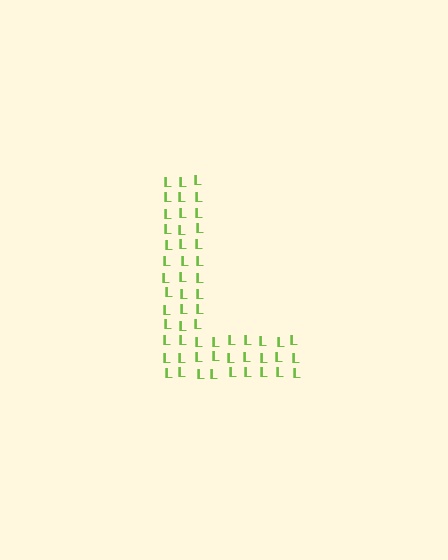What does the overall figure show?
The overall figure shows the letter L.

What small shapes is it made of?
It is made of small letter L's.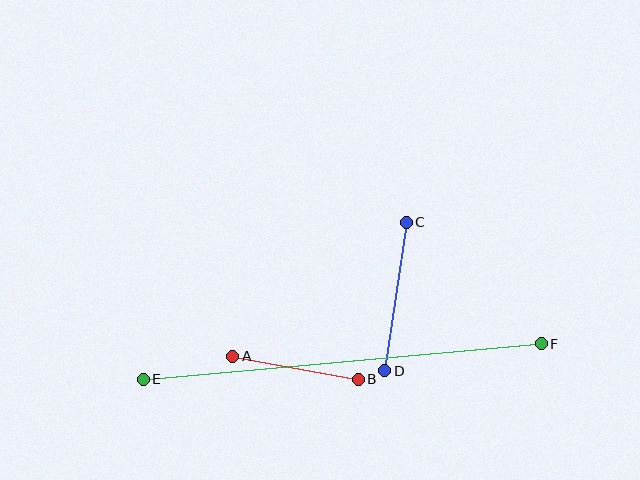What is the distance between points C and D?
The distance is approximately 150 pixels.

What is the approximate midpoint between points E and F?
The midpoint is at approximately (342, 362) pixels.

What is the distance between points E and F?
The distance is approximately 400 pixels.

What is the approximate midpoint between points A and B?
The midpoint is at approximately (296, 368) pixels.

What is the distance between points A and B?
The distance is approximately 128 pixels.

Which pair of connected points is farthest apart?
Points E and F are farthest apart.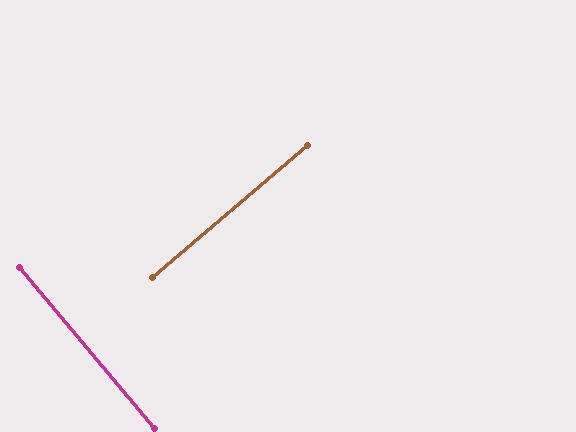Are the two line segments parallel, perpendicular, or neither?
Perpendicular — they meet at approximately 90°.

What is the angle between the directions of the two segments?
Approximately 90 degrees.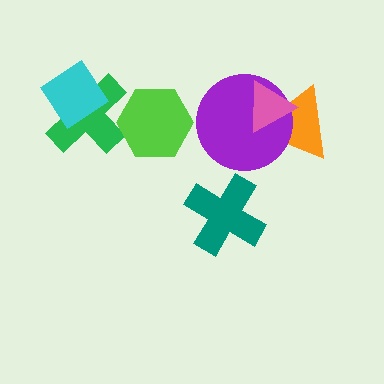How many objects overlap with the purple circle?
2 objects overlap with the purple circle.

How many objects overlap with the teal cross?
0 objects overlap with the teal cross.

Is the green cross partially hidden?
Yes, it is partially covered by another shape.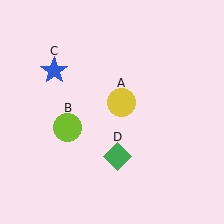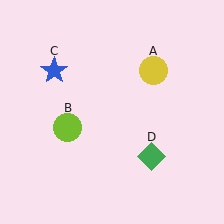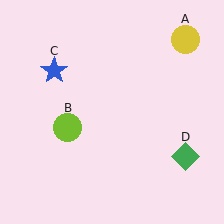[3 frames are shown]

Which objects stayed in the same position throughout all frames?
Lime circle (object B) and blue star (object C) remained stationary.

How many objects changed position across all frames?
2 objects changed position: yellow circle (object A), green diamond (object D).